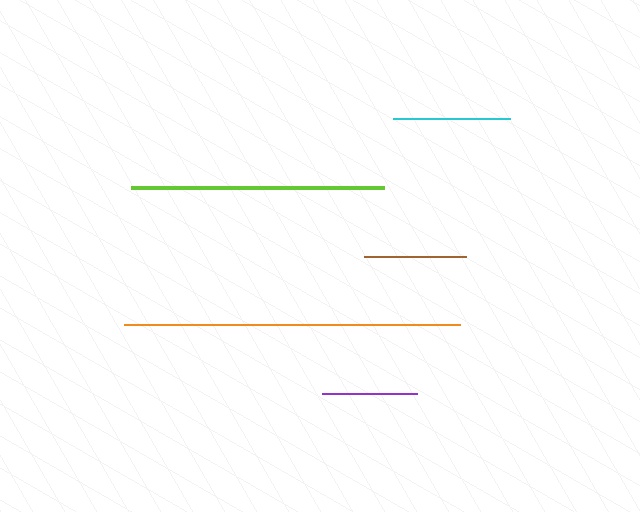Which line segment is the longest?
The orange line is the longest at approximately 336 pixels.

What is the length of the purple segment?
The purple segment is approximately 95 pixels long.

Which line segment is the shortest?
The purple line is the shortest at approximately 95 pixels.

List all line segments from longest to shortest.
From longest to shortest: orange, lime, cyan, brown, purple.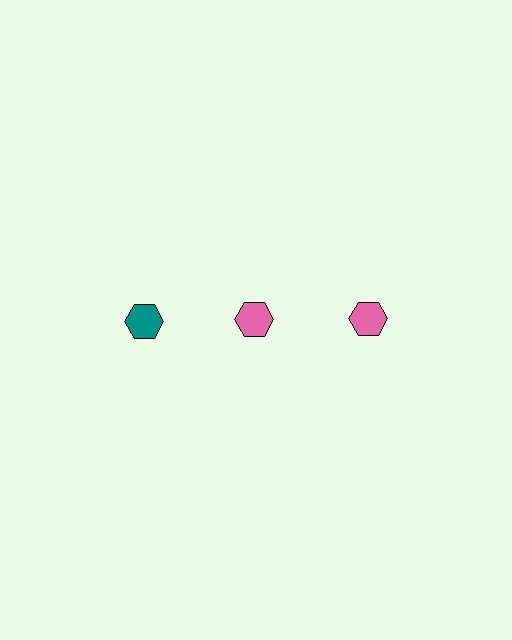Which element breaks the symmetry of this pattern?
The teal hexagon in the top row, leftmost column breaks the symmetry. All other shapes are pink hexagons.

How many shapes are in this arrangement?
There are 3 shapes arranged in a grid pattern.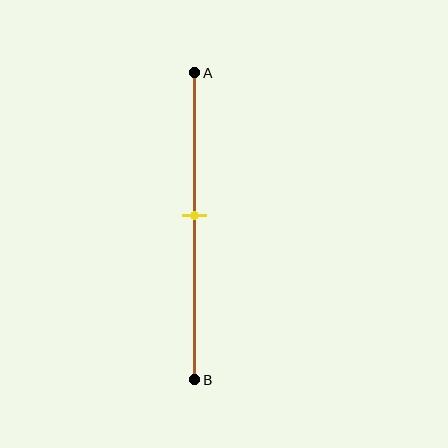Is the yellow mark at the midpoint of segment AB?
No, the mark is at about 45% from A, not at the 50% midpoint.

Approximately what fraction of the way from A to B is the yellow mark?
The yellow mark is approximately 45% of the way from A to B.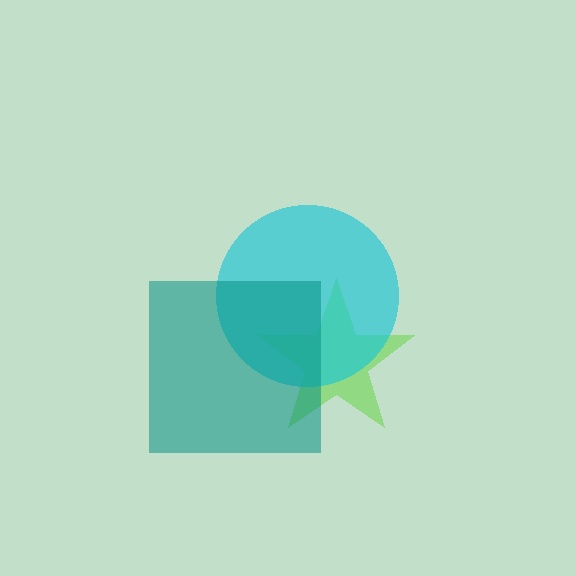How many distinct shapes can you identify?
There are 3 distinct shapes: a lime star, a cyan circle, a teal square.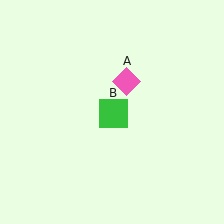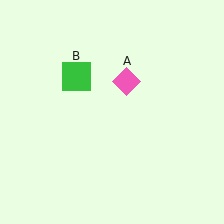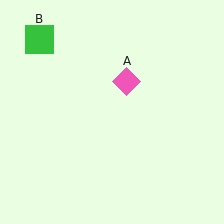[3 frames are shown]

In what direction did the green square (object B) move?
The green square (object B) moved up and to the left.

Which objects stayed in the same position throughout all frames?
Pink diamond (object A) remained stationary.